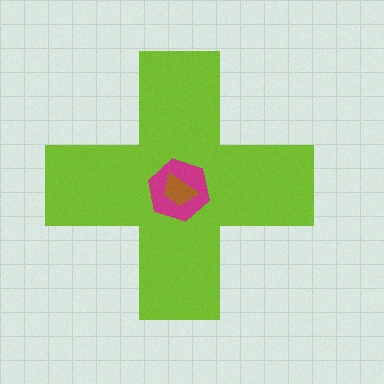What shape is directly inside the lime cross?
The magenta hexagon.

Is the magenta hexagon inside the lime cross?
Yes.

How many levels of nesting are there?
3.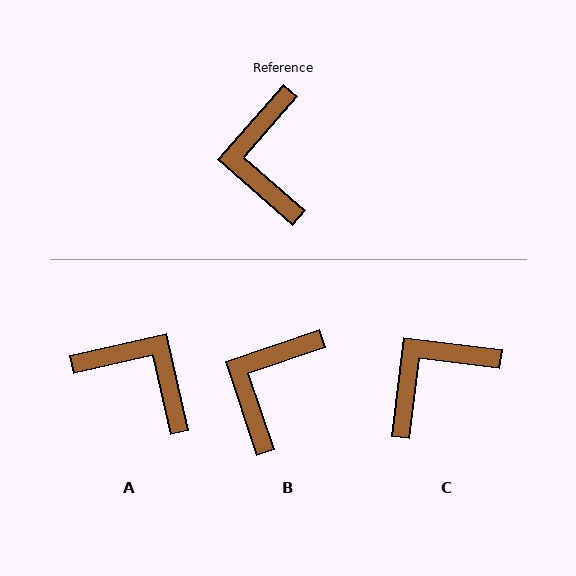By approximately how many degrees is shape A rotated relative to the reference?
Approximately 126 degrees clockwise.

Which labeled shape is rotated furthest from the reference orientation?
A, about 126 degrees away.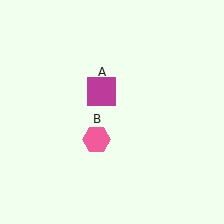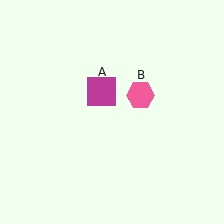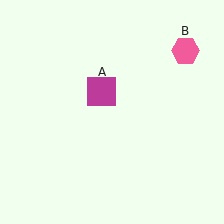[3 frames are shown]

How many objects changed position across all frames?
1 object changed position: pink hexagon (object B).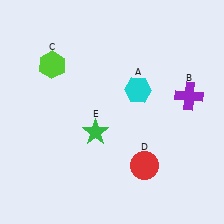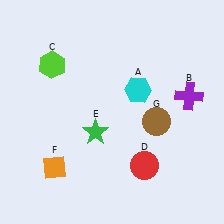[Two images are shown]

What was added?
An orange diamond (F), a brown circle (G) were added in Image 2.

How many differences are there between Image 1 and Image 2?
There are 2 differences between the two images.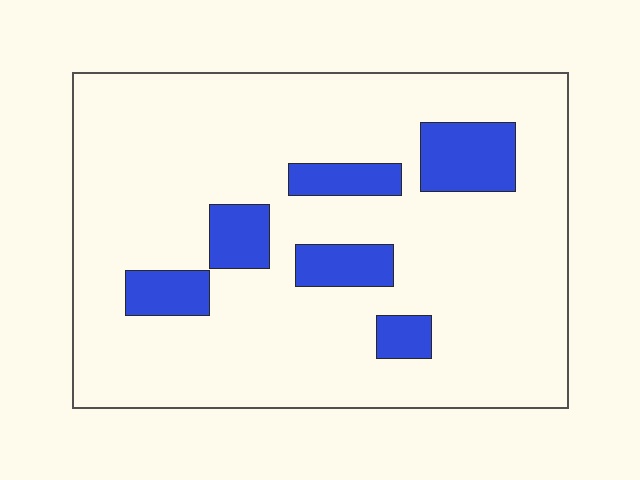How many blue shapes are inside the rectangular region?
6.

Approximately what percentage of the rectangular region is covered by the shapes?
Approximately 15%.